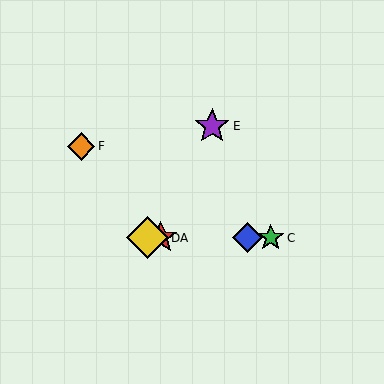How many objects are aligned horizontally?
4 objects (A, B, C, D) are aligned horizontally.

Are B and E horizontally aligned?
No, B is at y≈238 and E is at y≈126.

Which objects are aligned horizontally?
Objects A, B, C, D are aligned horizontally.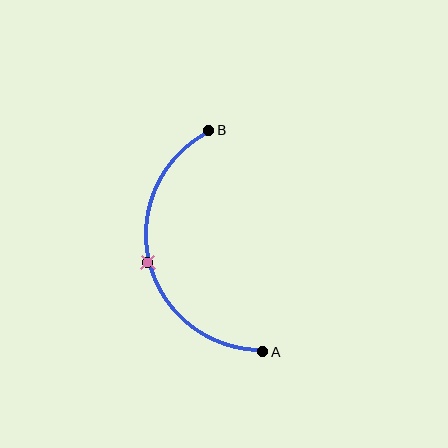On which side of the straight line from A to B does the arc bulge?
The arc bulges to the left of the straight line connecting A and B.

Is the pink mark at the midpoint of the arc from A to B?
Yes. The pink mark lies on the arc at equal arc-length from both A and B — it is the arc midpoint.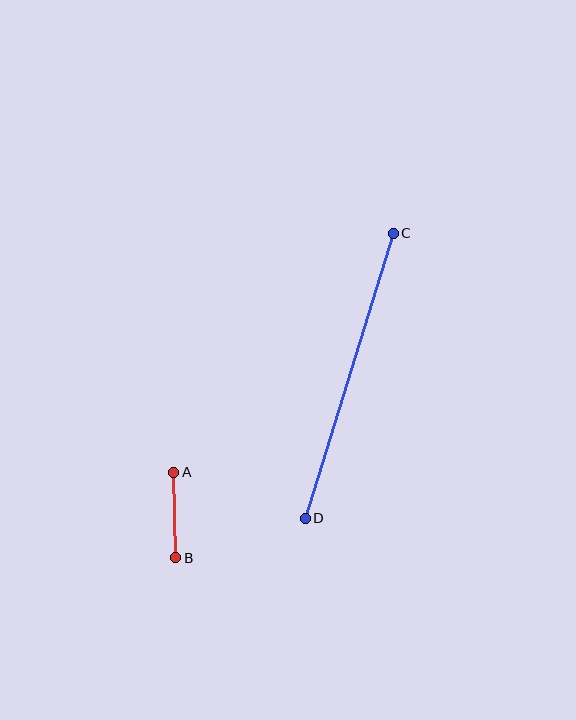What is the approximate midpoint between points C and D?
The midpoint is at approximately (349, 376) pixels.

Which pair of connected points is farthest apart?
Points C and D are farthest apart.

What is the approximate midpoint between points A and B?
The midpoint is at approximately (175, 515) pixels.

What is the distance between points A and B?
The distance is approximately 86 pixels.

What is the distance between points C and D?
The distance is approximately 298 pixels.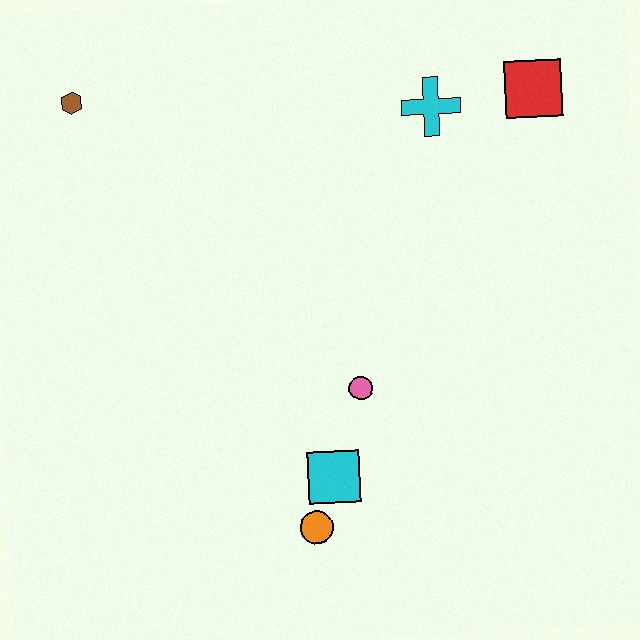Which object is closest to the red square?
The cyan cross is closest to the red square.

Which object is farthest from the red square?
The orange circle is farthest from the red square.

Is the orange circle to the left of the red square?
Yes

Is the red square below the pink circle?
No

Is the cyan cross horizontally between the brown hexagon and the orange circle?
No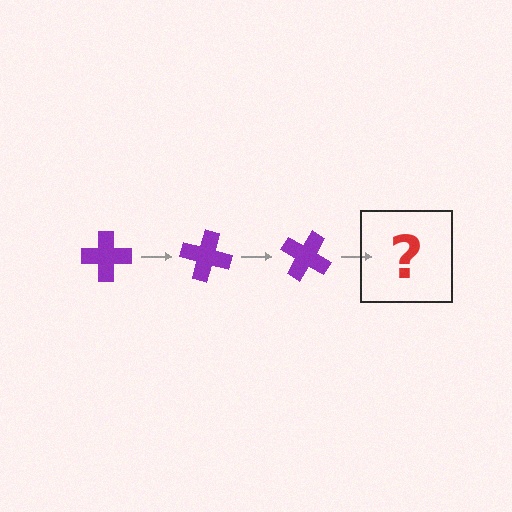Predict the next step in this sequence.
The next step is a purple cross rotated 45 degrees.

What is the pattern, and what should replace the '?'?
The pattern is that the cross rotates 15 degrees each step. The '?' should be a purple cross rotated 45 degrees.